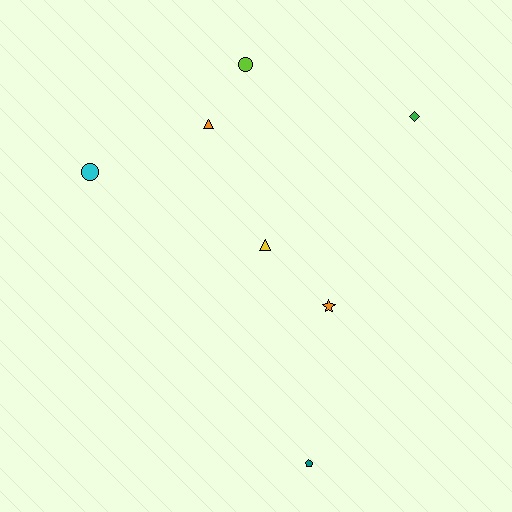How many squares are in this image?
There are no squares.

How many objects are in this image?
There are 7 objects.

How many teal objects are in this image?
There is 1 teal object.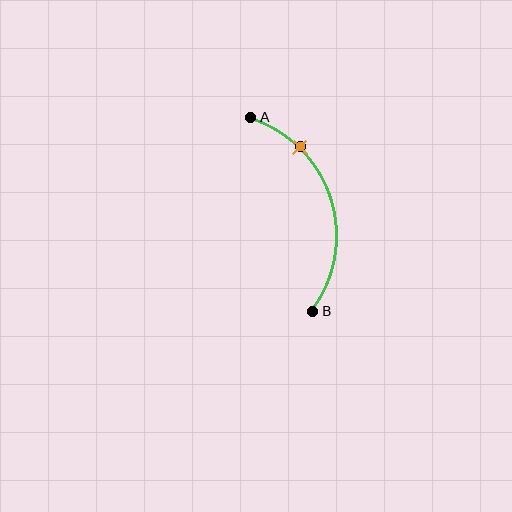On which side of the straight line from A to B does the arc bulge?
The arc bulges to the right of the straight line connecting A and B.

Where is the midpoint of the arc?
The arc midpoint is the point on the curve farthest from the straight line joining A and B. It sits to the right of that line.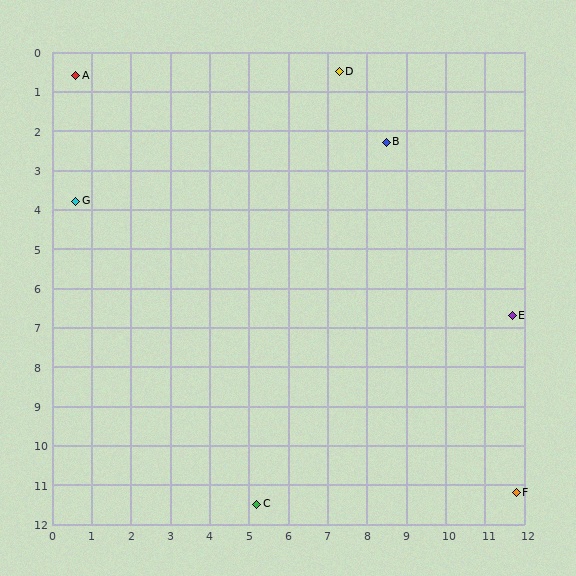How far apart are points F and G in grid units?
Points F and G are about 13.4 grid units apart.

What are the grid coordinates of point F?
Point F is at approximately (11.8, 11.2).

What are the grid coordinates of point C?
Point C is at approximately (5.2, 11.5).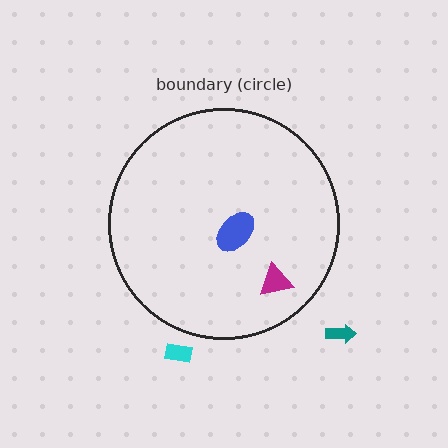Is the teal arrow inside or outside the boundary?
Outside.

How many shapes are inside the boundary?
2 inside, 2 outside.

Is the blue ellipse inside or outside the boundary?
Inside.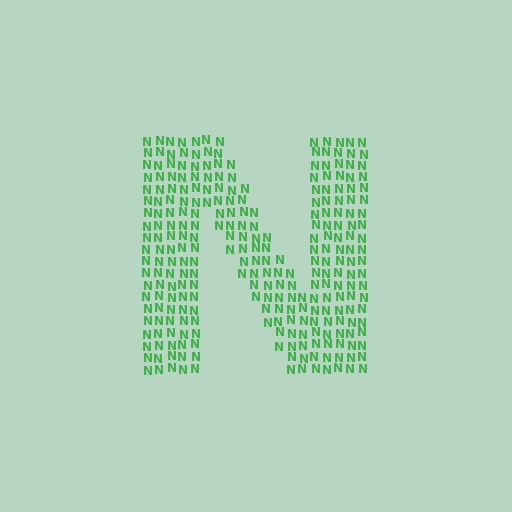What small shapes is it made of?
It is made of small letter N's.